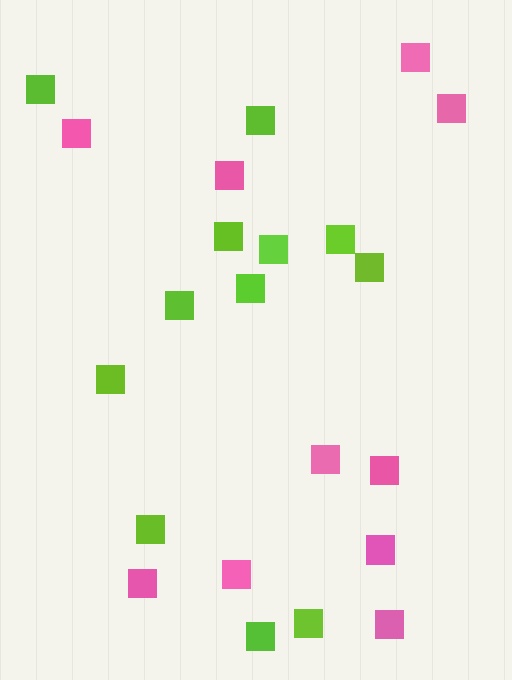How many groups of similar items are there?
There are 2 groups: one group of pink squares (10) and one group of lime squares (12).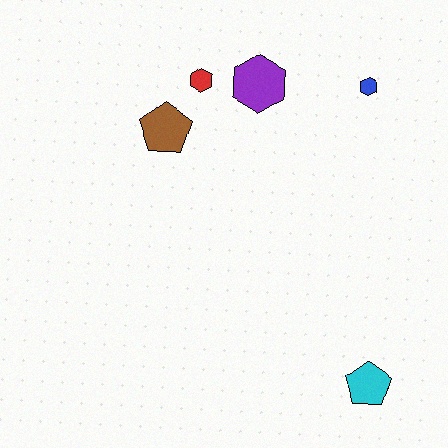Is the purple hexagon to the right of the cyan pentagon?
No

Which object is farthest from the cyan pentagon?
The red hexagon is farthest from the cyan pentagon.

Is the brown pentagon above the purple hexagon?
No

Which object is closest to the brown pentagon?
The red hexagon is closest to the brown pentagon.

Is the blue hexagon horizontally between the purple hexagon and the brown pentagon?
No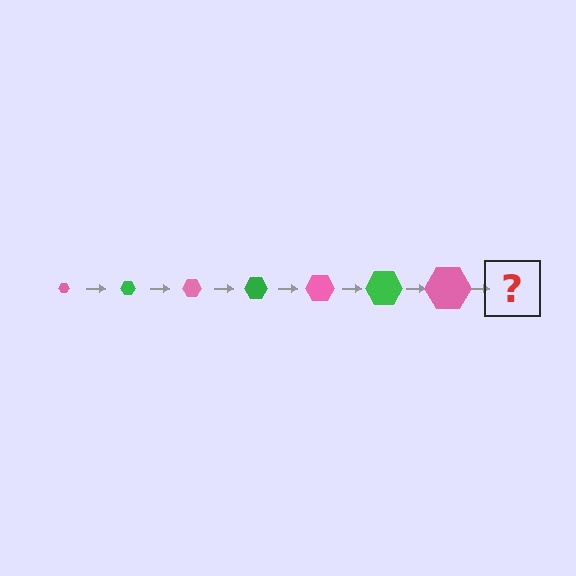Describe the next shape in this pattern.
It should be a green hexagon, larger than the previous one.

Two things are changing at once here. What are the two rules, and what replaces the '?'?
The two rules are that the hexagon grows larger each step and the color cycles through pink and green. The '?' should be a green hexagon, larger than the previous one.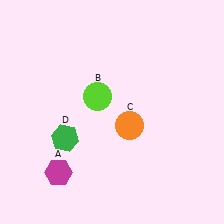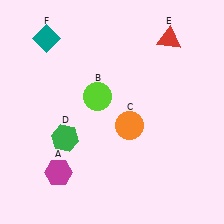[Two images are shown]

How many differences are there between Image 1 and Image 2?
There are 2 differences between the two images.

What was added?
A red triangle (E), a teal diamond (F) were added in Image 2.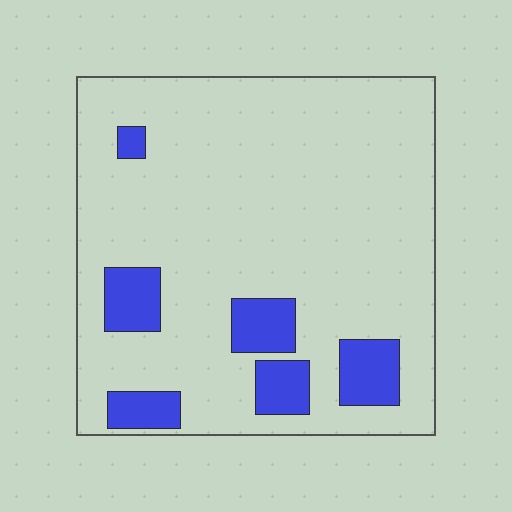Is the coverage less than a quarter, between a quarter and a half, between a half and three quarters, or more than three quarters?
Less than a quarter.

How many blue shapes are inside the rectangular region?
6.